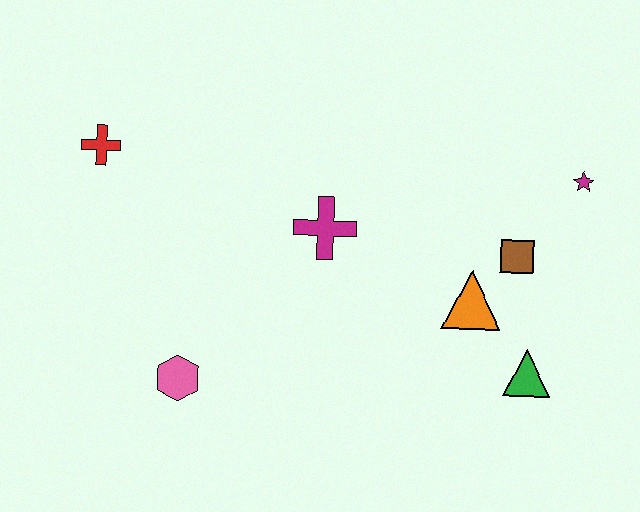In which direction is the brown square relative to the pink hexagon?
The brown square is to the right of the pink hexagon.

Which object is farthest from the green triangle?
The red cross is farthest from the green triangle.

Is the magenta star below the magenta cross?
No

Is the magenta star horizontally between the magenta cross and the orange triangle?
No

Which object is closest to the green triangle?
The orange triangle is closest to the green triangle.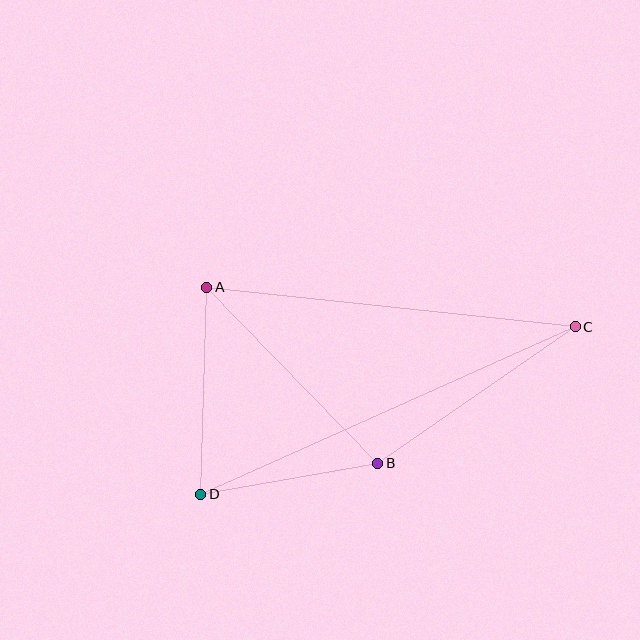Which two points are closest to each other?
Points B and D are closest to each other.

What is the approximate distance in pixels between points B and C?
The distance between B and C is approximately 240 pixels.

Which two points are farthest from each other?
Points C and D are farthest from each other.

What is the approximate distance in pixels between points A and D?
The distance between A and D is approximately 207 pixels.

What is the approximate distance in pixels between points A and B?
The distance between A and B is approximately 245 pixels.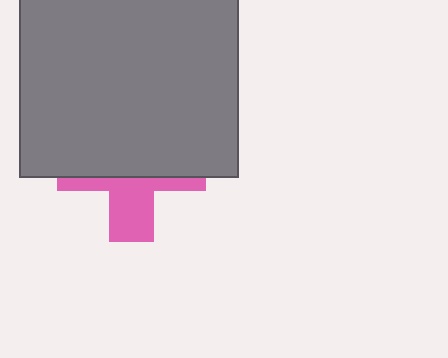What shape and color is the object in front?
The object in front is a gray square.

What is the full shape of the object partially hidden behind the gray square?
The partially hidden object is a pink cross.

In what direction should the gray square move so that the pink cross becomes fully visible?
The gray square should move up. That is the shortest direction to clear the overlap and leave the pink cross fully visible.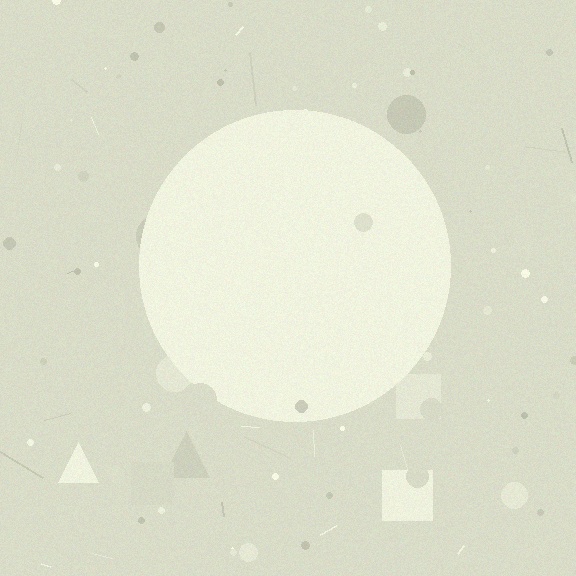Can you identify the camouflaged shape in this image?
The camouflaged shape is a circle.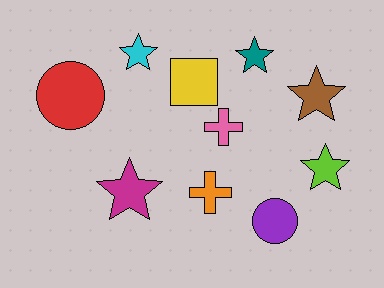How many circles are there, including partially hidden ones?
There are 2 circles.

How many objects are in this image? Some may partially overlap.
There are 10 objects.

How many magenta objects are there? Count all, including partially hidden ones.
There is 1 magenta object.